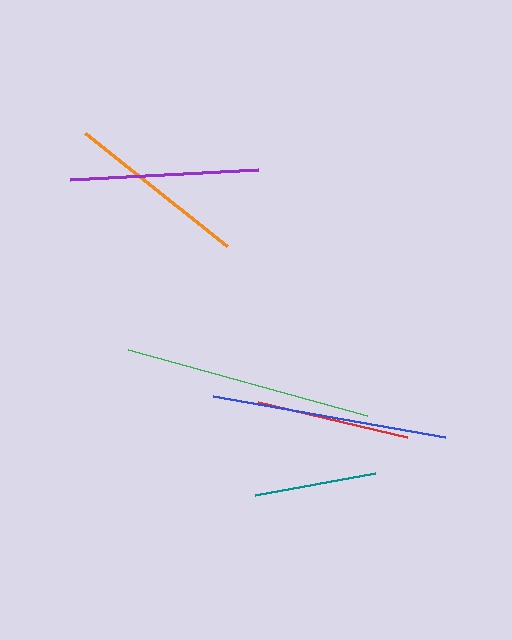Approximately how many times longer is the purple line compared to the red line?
The purple line is approximately 1.2 times the length of the red line.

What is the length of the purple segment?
The purple segment is approximately 189 pixels long.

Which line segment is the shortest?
The teal line is the shortest at approximately 122 pixels.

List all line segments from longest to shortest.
From longest to shortest: green, blue, purple, orange, red, teal.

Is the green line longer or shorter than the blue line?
The green line is longer than the blue line.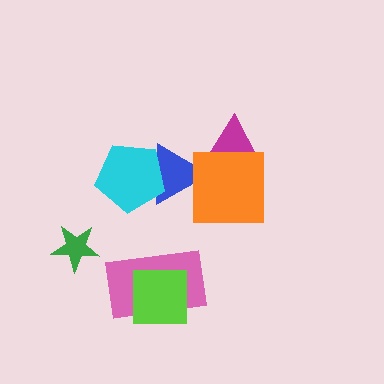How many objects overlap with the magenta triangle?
1 object overlaps with the magenta triangle.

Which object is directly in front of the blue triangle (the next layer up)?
The cyan pentagon is directly in front of the blue triangle.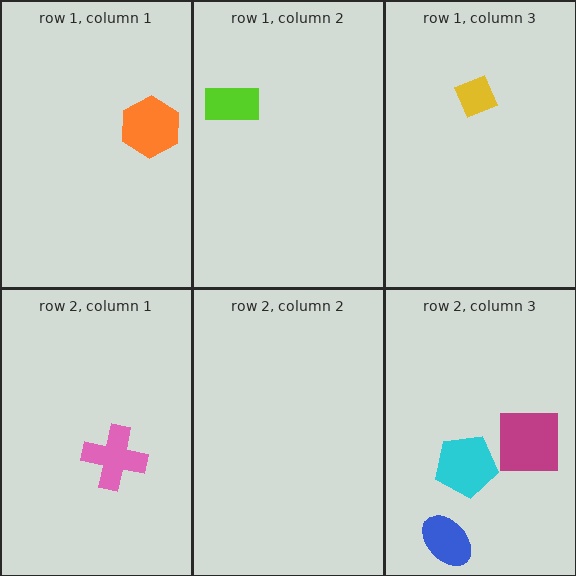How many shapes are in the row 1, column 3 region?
1.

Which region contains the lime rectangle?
The row 1, column 2 region.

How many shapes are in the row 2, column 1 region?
1.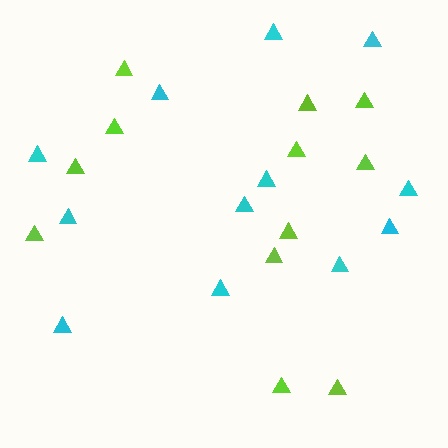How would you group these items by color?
There are 2 groups: one group of cyan triangles (12) and one group of lime triangles (12).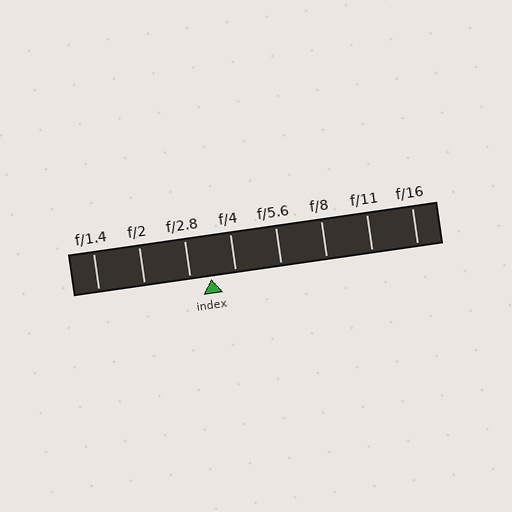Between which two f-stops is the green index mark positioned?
The index mark is between f/2.8 and f/4.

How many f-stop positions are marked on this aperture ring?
There are 8 f-stop positions marked.